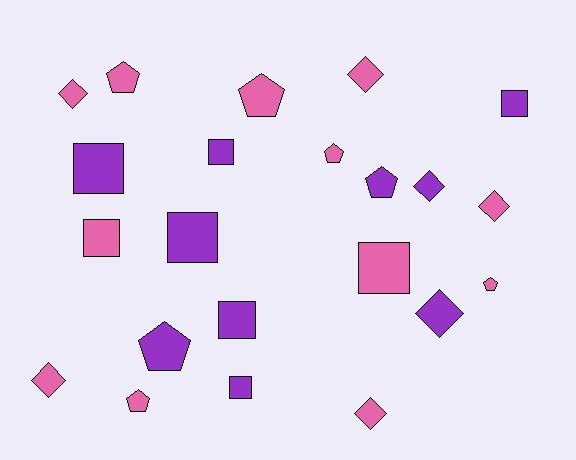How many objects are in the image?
There are 22 objects.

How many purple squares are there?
There are 6 purple squares.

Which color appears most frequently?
Pink, with 12 objects.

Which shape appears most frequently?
Square, with 8 objects.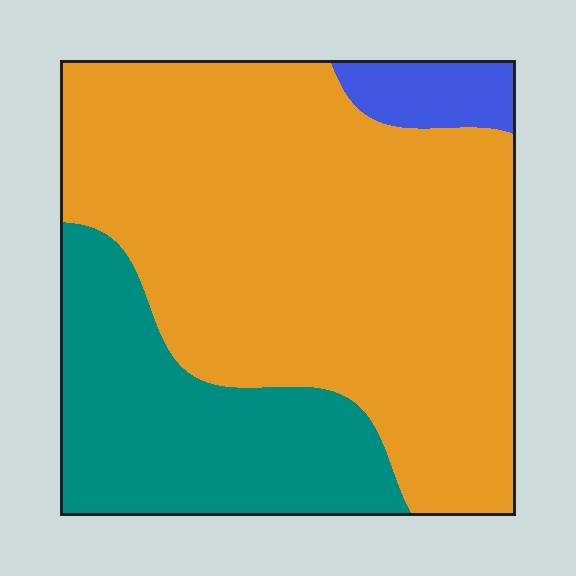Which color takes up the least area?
Blue, at roughly 5%.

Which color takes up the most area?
Orange, at roughly 70%.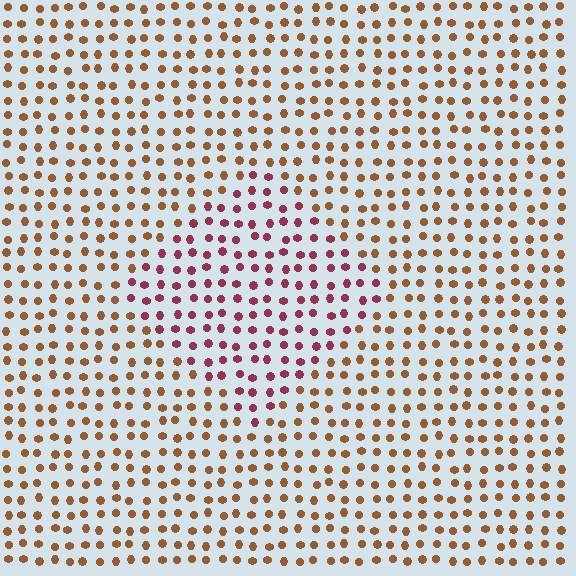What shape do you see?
I see a diamond.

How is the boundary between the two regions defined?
The boundary is defined purely by a slight shift in hue (about 42 degrees). Spacing, size, and orientation are identical on both sides.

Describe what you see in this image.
The image is filled with small brown elements in a uniform arrangement. A diamond-shaped region is visible where the elements are tinted to a slightly different hue, forming a subtle color boundary.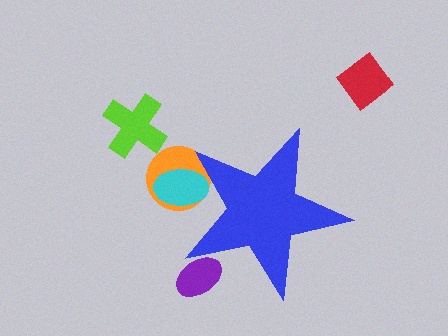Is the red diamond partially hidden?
No, the red diamond is fully visible.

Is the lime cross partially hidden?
No, the lime cross is fully visible.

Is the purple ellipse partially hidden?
Yes, the purple ellipse is partially hidden behind the blue star.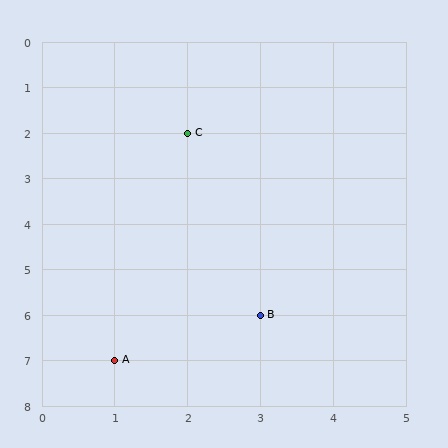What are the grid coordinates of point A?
Point A is at grid coordinates (1, 7).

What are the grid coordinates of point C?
Point C is at grid coordinates (2, 2).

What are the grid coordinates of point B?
Point B is at grid coordinates (3, 6).